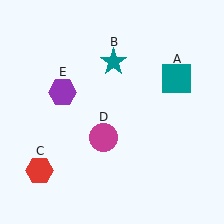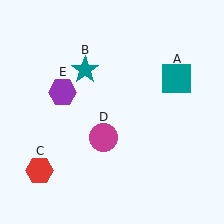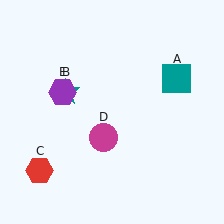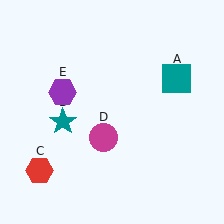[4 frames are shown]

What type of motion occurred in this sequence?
The teal star (object B) rotated counterclockwise around the center of the scene.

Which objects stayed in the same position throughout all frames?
Teal square (object A) and red hexagon (object C) and magenta circle (object D) and purple hexagon (object E) remained stationary.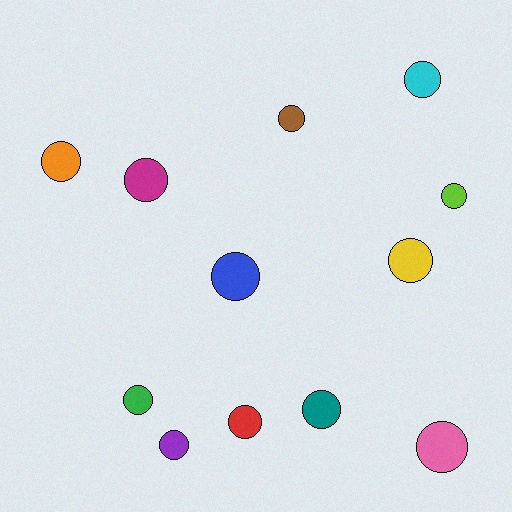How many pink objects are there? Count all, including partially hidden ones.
There is 1 pink object.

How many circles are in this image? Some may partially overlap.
There are 12 circles.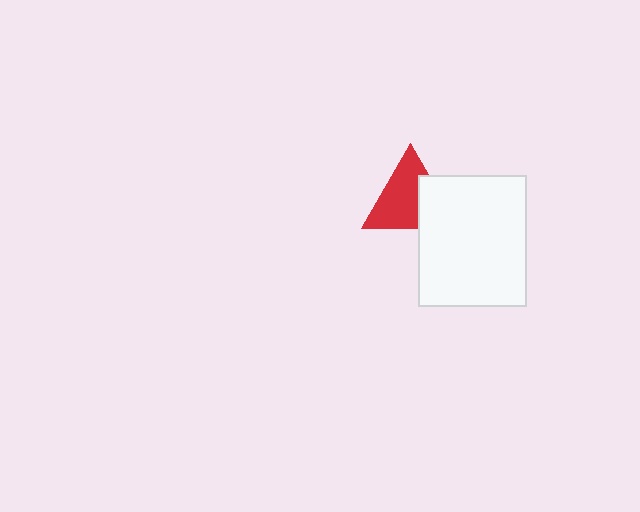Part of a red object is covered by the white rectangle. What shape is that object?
It is a triangle.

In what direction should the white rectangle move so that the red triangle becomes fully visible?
The white rectangle should move toward the lower-right. That is the shortest direction to clear the overlap and leave the red triangle fully visible.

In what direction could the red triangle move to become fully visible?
The red triangle could move toward the upper-left. That would shift it out from behind the white rectangle entirely.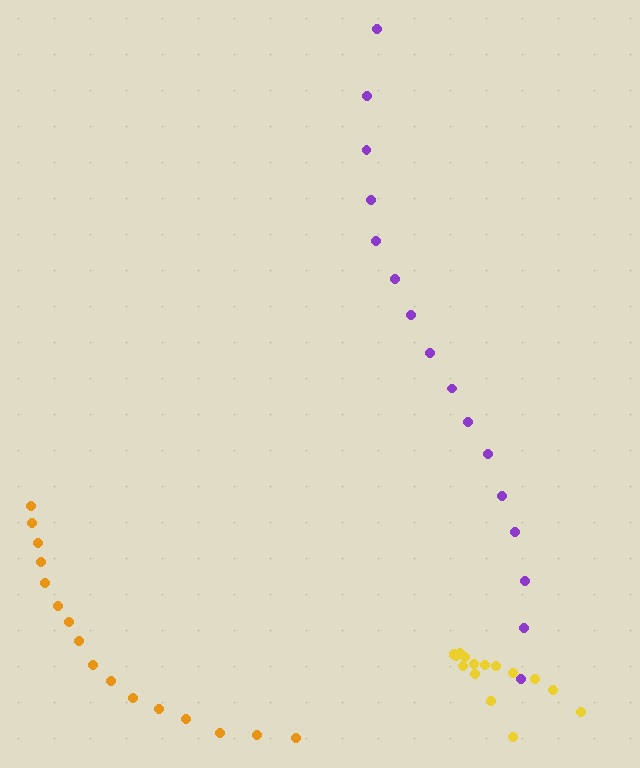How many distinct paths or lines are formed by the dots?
There are 3 distinct paths.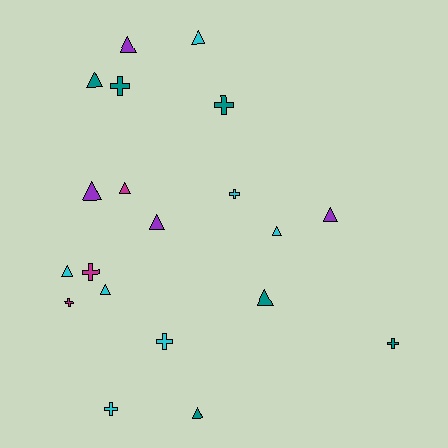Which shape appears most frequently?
Triangle, with 12 objects.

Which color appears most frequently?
Cyan, with 7 objects.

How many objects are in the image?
There are 20 objects.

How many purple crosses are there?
There are no purple crosses.